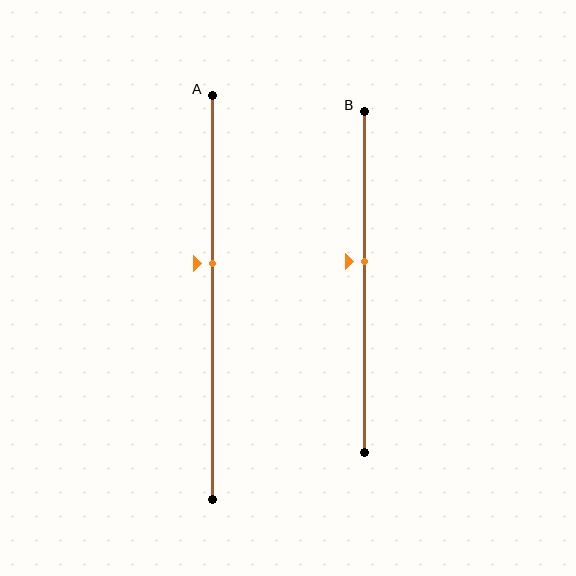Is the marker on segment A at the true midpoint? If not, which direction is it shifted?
No, the marker on segment A is shifted upward by about 9% of the segment length.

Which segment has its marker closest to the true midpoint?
Segment B has its marker closest to the true midpoint.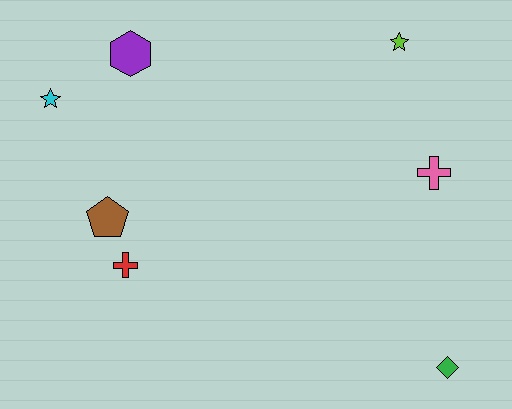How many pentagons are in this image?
There is 1 pentagon.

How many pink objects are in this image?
There is 1 pink object.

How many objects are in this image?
There are 7 objects.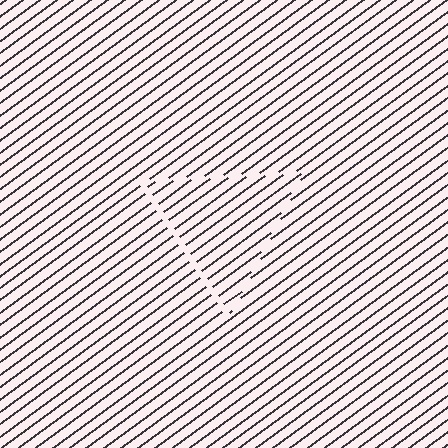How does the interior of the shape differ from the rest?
The interior of the shape contains the same grating, shifted by half a period — the contour is defined by the phase discontinuity where line-ends from the inner and outer gratings abut.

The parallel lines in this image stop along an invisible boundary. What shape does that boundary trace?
An illusory triangle. The interior of the shape contains the same grating, shifted by half a period — the contour is defined by the phase discontinuity where line-ends from the inner and outer gratings abut.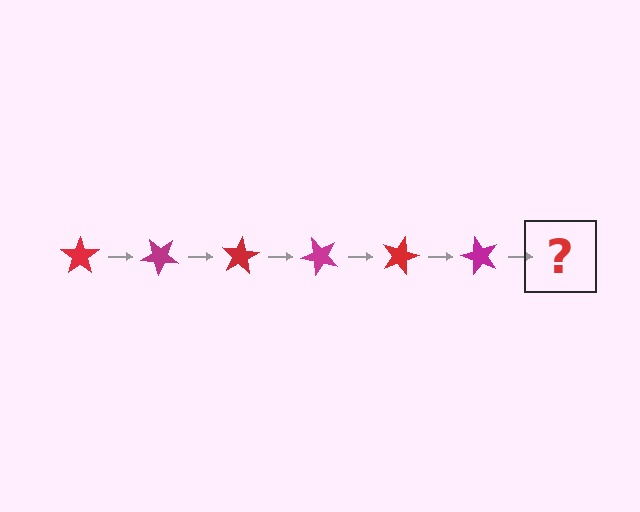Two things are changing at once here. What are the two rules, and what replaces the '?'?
The two rules are that it rotates 40 degrees each step and the color cycles through red and magenta. The '?' should be a red star, rotated 240 degrees from the start.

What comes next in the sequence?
The next element should be a red star, rotated 240 degrees from the start.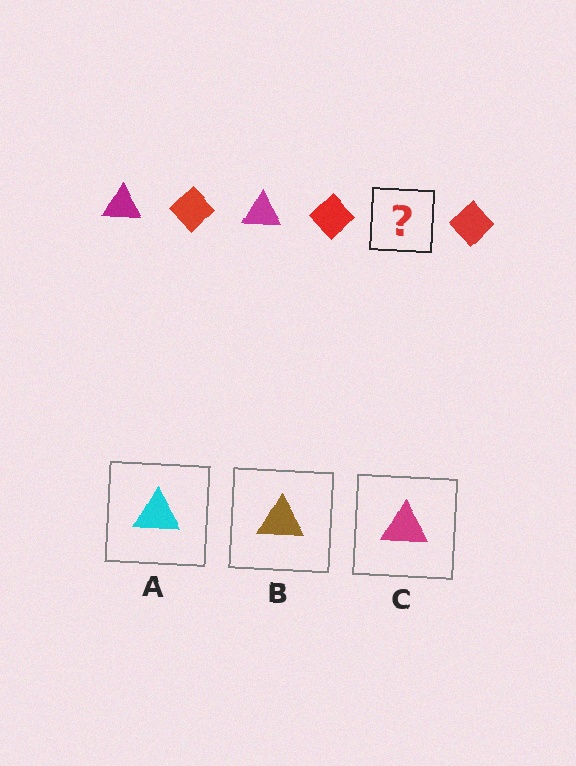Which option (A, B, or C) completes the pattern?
C.